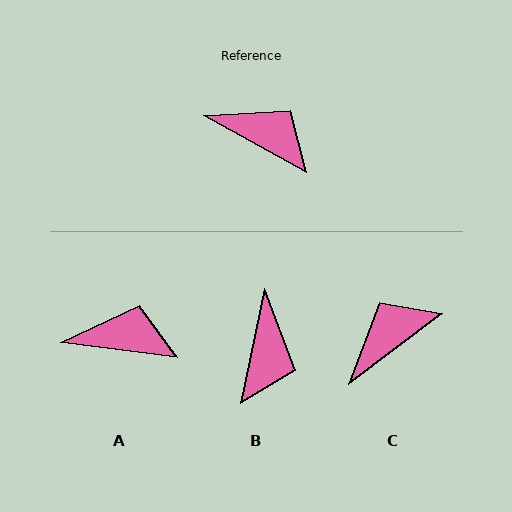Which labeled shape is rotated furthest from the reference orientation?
B, about 73 degrees away.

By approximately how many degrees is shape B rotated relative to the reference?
Approximately 73 degrees clockwise.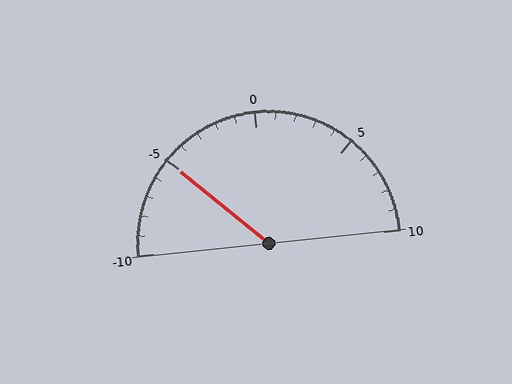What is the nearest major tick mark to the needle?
The nearest major tick mark is -5.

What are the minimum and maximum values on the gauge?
The gauge ranges from -10 to 10.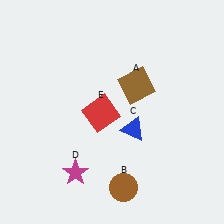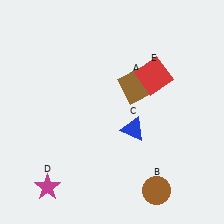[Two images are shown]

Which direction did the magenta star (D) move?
The magenta star (D) moved left.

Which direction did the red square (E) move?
The red square (E) moved right.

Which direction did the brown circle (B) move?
The brown circle (B) moved right.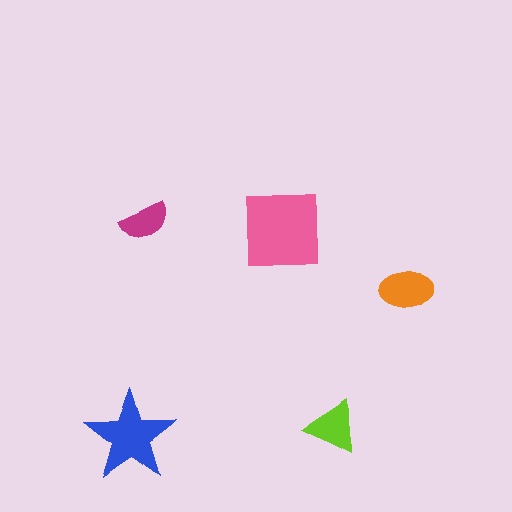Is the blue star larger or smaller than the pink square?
Smaller.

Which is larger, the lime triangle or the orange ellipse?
The orange ellipse.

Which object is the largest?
The pink square.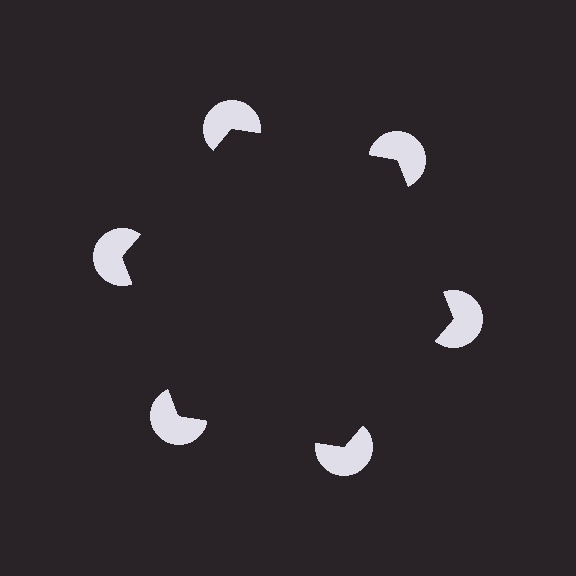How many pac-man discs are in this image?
There are 6 — one at each vertex of the illusory hexagon.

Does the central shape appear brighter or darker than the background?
It typically appears slightly darker than the background, even though no actual brightness change is drawn.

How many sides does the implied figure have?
6 sides.